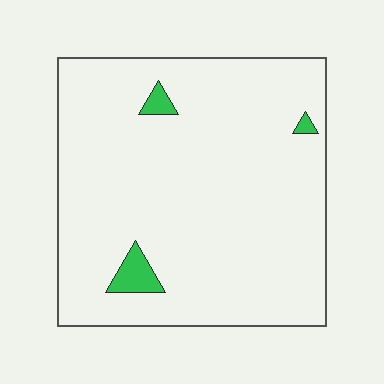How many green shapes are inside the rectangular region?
3.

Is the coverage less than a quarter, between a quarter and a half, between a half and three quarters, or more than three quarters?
Less than a quarter.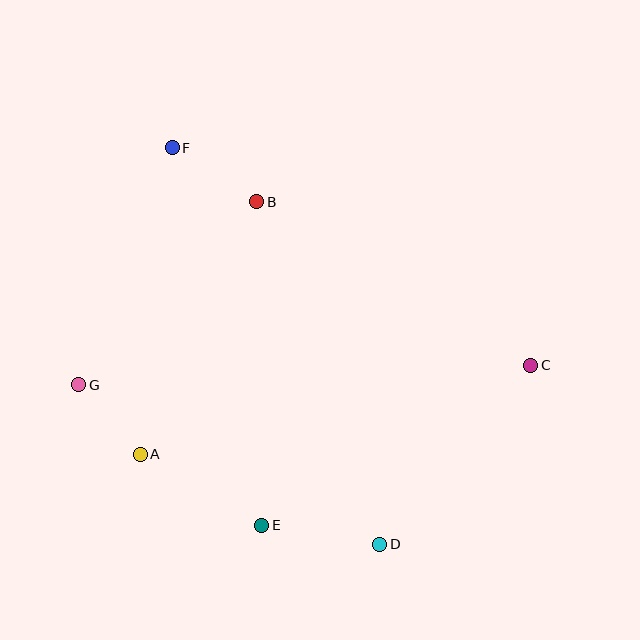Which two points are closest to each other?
Points A and G are closest to each other.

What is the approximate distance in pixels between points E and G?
The distance between E and G is approximately 231 pixels.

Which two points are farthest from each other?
Points C and G are farthest from each other.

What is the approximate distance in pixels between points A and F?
The distance between A and F is approximately 308 pixels.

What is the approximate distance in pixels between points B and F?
The distance between B and F is approximately 100 pixels.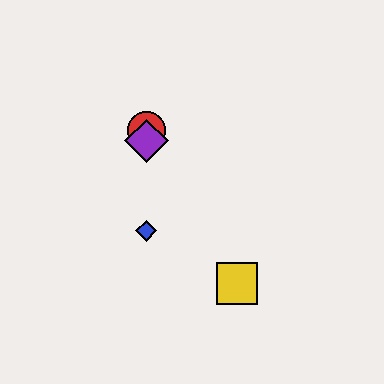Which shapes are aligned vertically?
The red circle, the blue diamond, the green diamond, the purple diamond are aligned vertically.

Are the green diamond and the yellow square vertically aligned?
No, the green diamond is at x≈146 and the yellow square is at x≈237.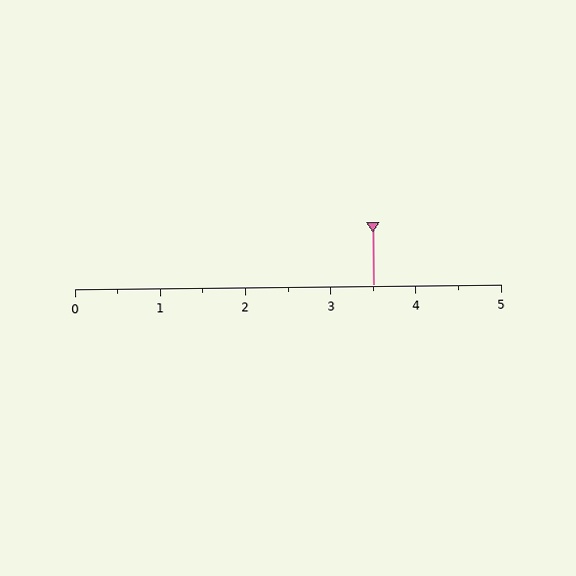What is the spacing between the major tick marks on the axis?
The major ticks are spaced 1 apart.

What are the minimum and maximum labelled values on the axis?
The axis runs from 0 to 5.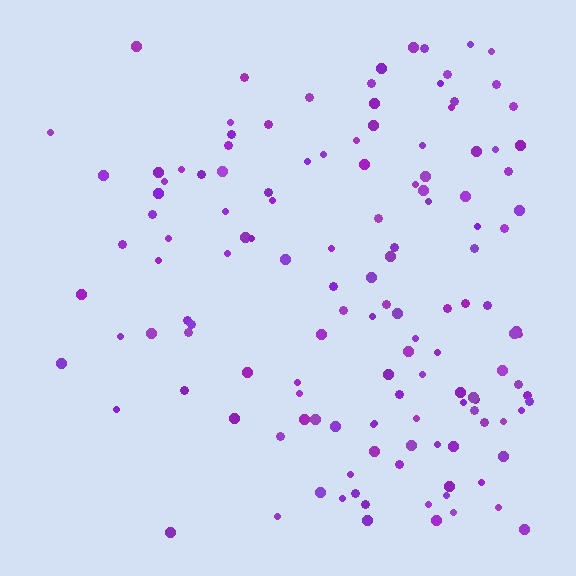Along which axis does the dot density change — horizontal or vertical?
Horizontal.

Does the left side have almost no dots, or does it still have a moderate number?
Still a moderate number, just noticeably fewer than the right.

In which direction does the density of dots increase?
From left to right, with the right side densest.